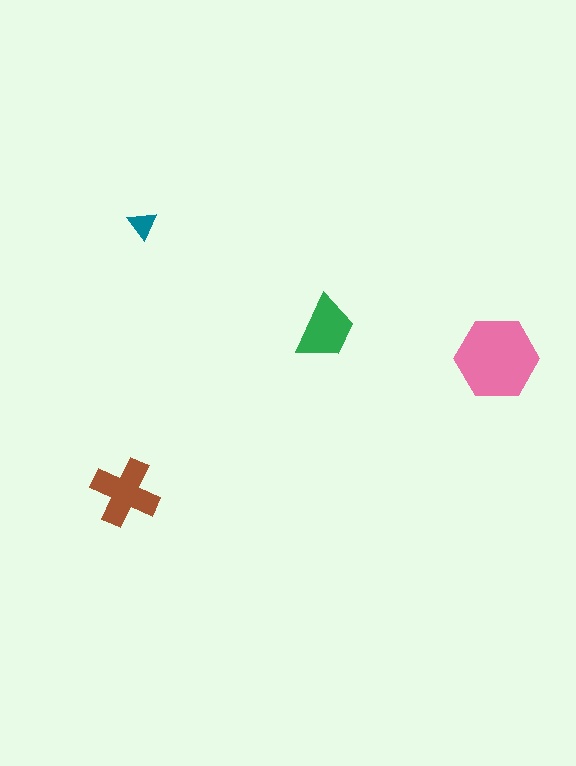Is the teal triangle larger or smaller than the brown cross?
Smaller.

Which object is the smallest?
The teal triangle.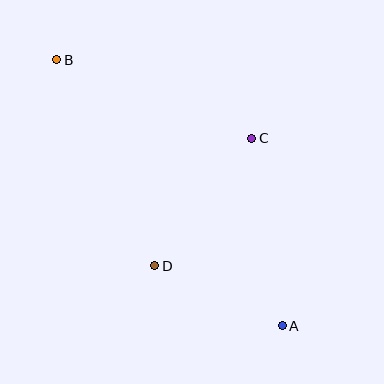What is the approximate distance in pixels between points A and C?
The distance between A and C is approximately 190 pixels.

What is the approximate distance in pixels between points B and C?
The distance between B and C is approximately 210 pixels.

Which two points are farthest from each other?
Points A and B are farthest from each other.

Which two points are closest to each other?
Points A and D are closest to each other.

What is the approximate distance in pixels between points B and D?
The distance between B and D is approximately 228 pixels.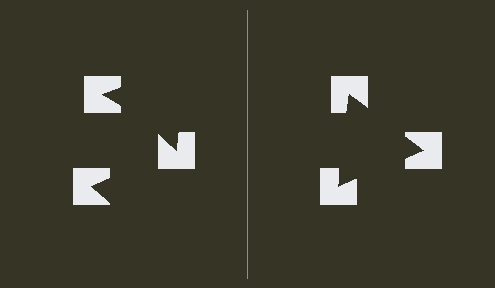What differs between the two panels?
The notched squares are positioned identically on both sides; only the wedge orientations differ. On the right they align to a triangle; on the left they are misaligned.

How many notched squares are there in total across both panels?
6 — 3 on each side.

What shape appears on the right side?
An illusory triangle.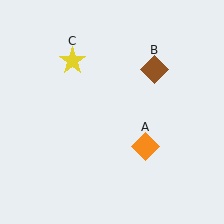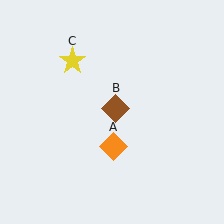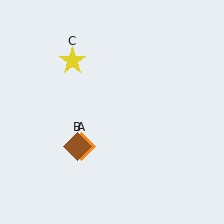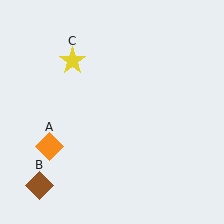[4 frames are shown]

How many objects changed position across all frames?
2 objects changed position: orange diamond (object A), brown diamond (object B).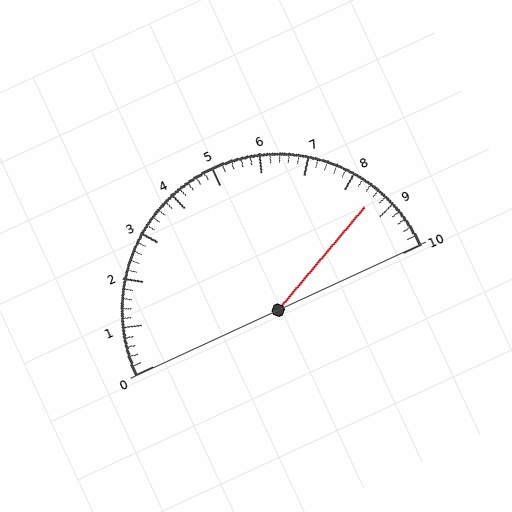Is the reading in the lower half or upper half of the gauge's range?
The reading is in the upper half of the range (0 to 10).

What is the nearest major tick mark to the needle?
The nearest major tick mark is 9.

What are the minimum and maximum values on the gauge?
The gauge ranges from 0 to 10.